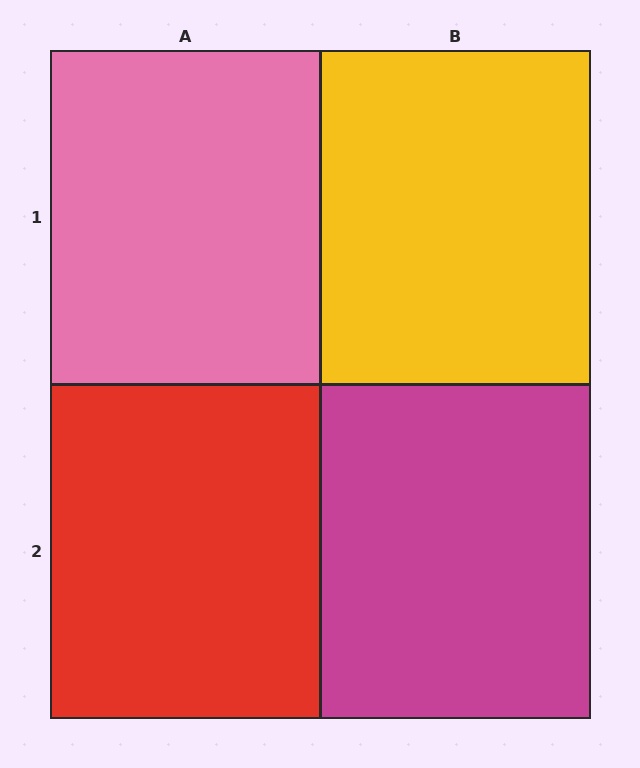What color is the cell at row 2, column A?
Red.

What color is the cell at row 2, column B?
Magenta.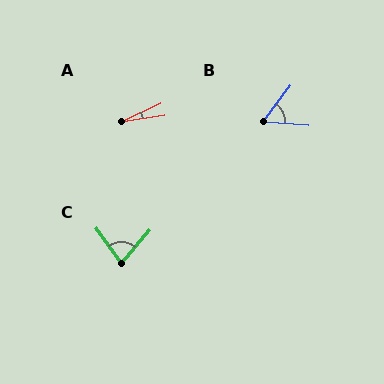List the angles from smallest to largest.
A (17°), B (57°), C (76°).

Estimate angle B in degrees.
Approximately 57 degrees.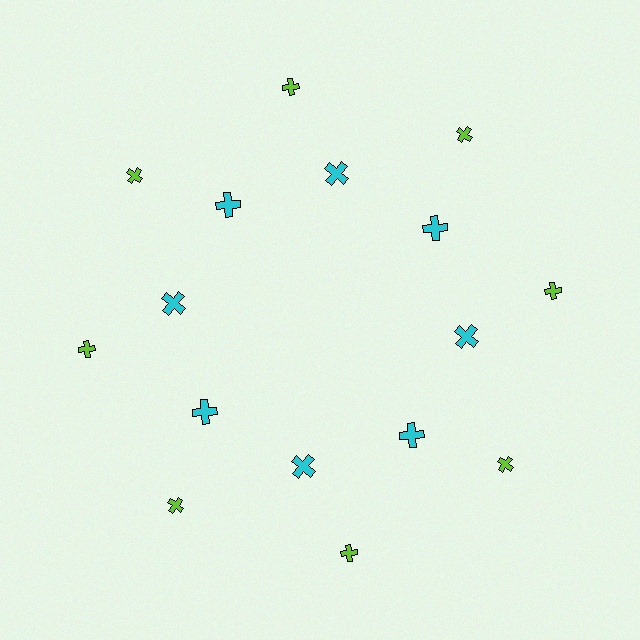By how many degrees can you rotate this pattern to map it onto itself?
The pattern maps onto itself every 45 degrees of rotation.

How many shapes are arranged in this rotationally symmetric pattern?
There are 16 shapes, arranged in 8 groups of 2.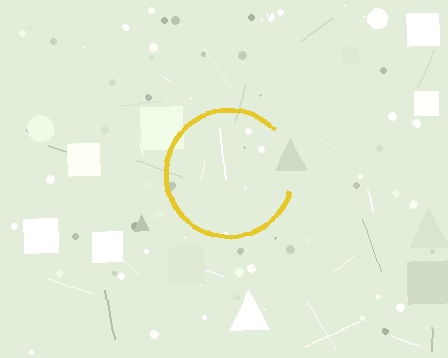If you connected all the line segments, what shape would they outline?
They would outline a circle.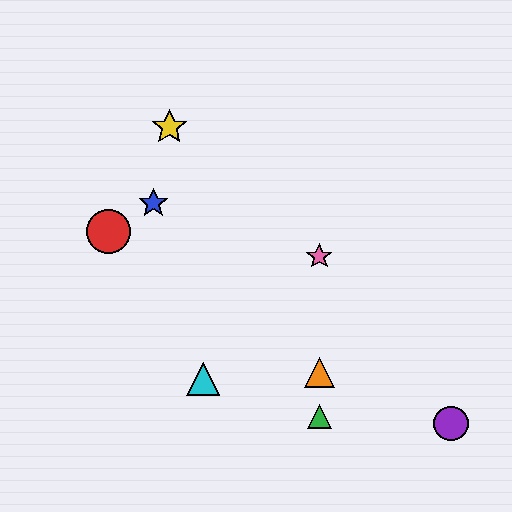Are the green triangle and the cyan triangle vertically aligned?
No, the green triangle is at x≈319 and the cyan triangle is at x≈203.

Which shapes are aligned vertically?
The green triangle, the orange triangle, the pink star are aligned vertically.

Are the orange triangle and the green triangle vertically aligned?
Yes, both are at x≈319.